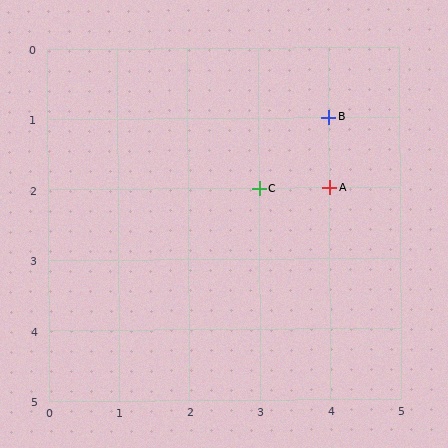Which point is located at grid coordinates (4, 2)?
Point A is at (4, 2).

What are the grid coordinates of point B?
Point B is at grid coordinates (4, 1).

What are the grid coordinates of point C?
Point C is at grid coordinates (3, 2).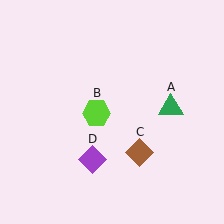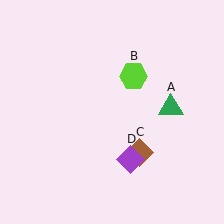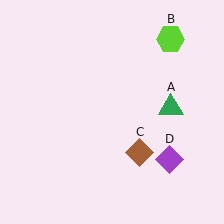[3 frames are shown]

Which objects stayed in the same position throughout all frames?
Green triangle (object A) and brown diamond (object C) remained stationary.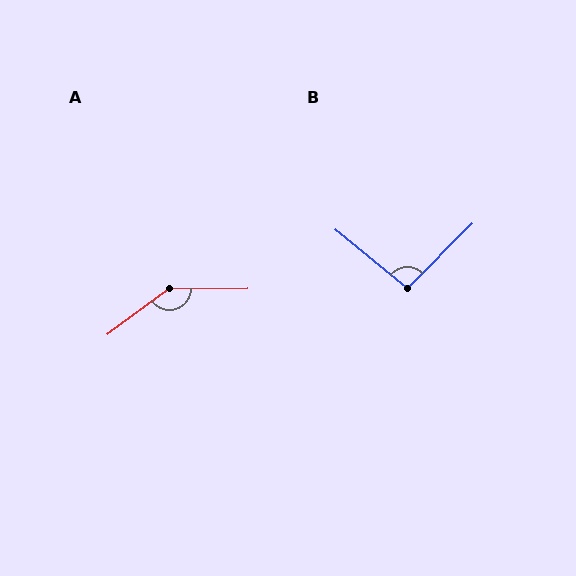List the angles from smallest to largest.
B (96°), A (144°).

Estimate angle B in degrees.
Approximately 96 degrees.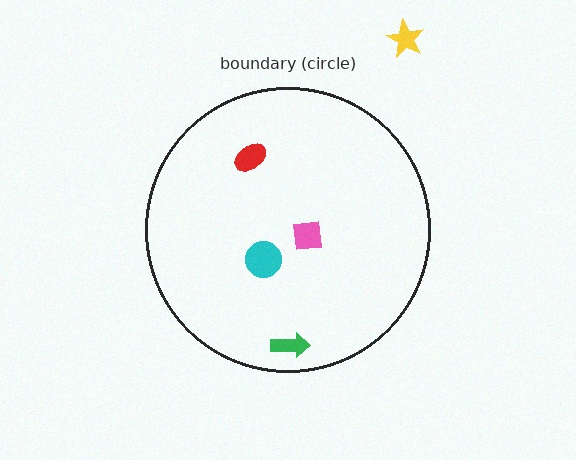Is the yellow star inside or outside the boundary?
Outside.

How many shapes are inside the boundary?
4 inside, 1 outside.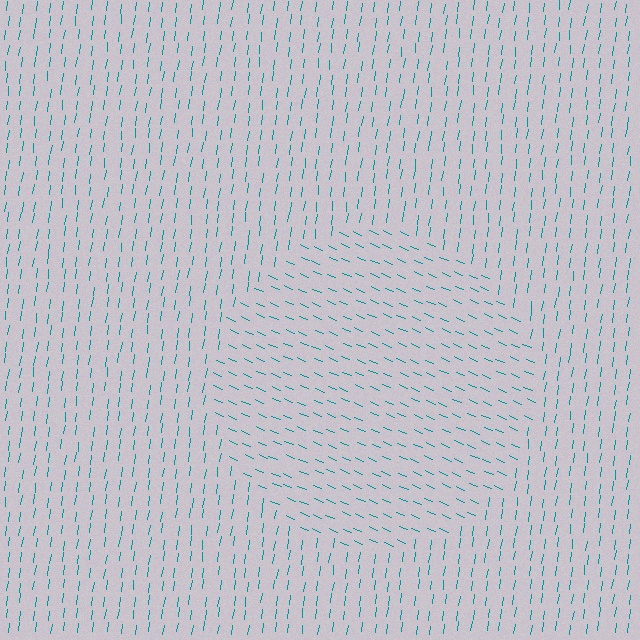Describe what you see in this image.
The image is filled with small teal line segments. A circle region in the image has lines oriented differently from the surrounding lines, creating a visible texture boundary.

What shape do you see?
I see a circle.